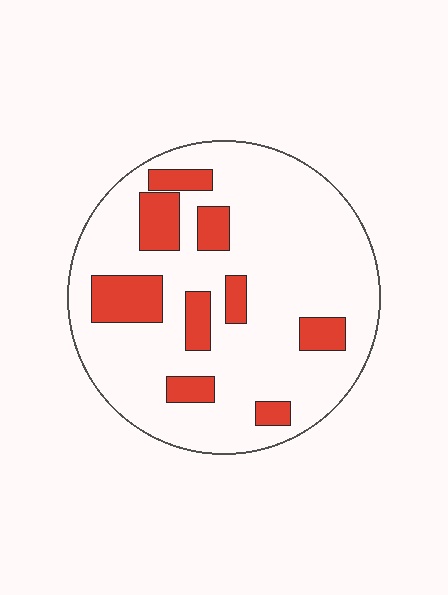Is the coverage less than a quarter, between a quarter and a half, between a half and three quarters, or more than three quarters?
Less than a quarter.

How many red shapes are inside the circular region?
9.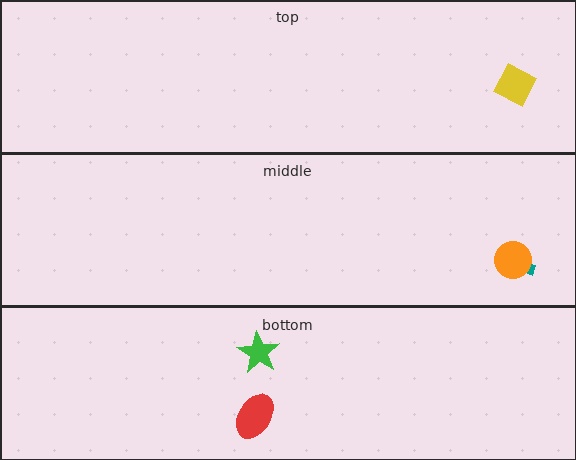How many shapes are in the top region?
1.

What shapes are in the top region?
The yellow square.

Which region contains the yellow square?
The top region.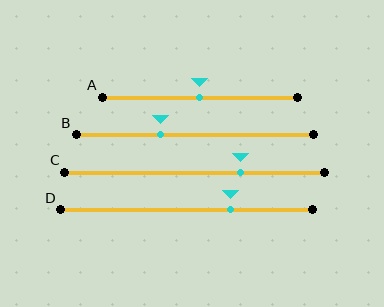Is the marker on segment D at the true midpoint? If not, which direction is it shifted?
No, the marker on segment D is shifted to the right by about 17% of the segment length.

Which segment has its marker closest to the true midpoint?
Segment A has its marker closest to the true midpoint.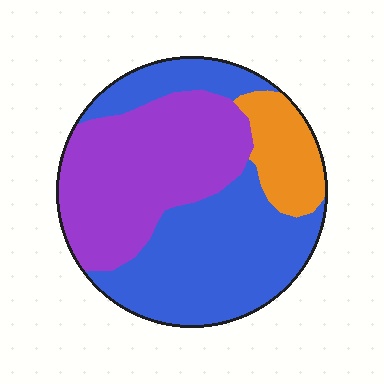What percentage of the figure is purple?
Purple covers about 40% of the figure.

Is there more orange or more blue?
Blue.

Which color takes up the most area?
Blue, at roughly 45%.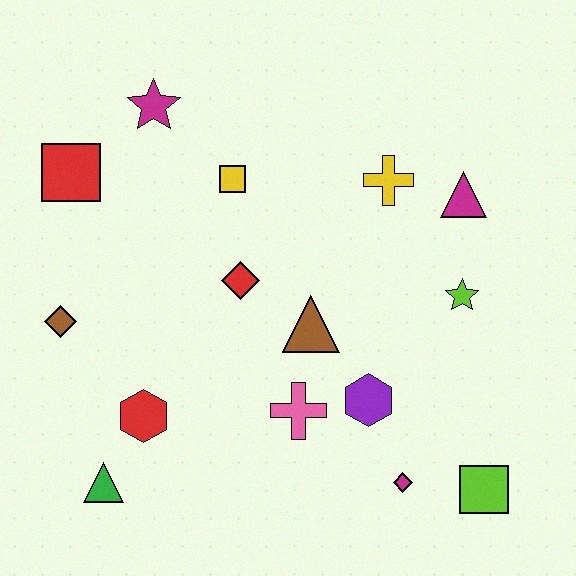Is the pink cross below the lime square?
No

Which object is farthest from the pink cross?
The magenta star is farthest from the pink cross.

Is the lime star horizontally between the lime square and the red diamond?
Yes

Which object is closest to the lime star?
The magenta triangle is closest to the lime star.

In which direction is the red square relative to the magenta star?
The red square is to the left of the magenta star.